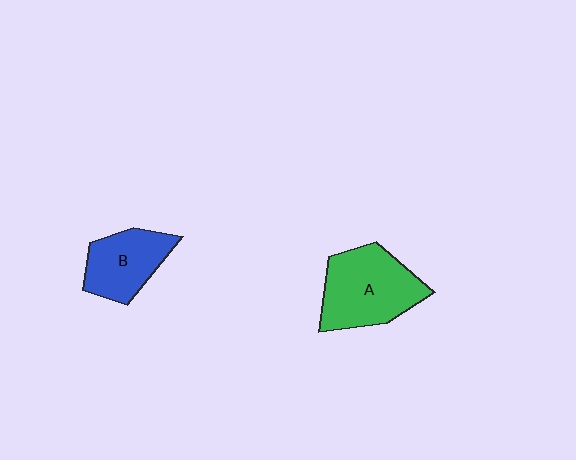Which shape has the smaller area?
Shape B (blue).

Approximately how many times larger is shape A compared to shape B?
Approximately 1.4 times.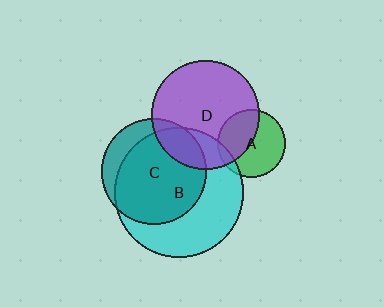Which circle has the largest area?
Circle B (cyan).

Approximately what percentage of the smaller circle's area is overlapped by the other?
Approximately 10%.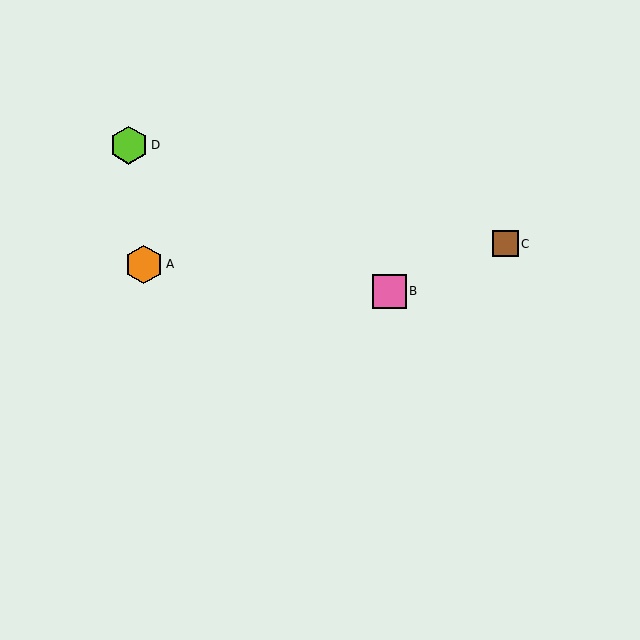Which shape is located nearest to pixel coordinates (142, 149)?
The lime hexagon (labeled D) at (129, 145) is nearest to that location.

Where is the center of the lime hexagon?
The center of the lime hexagon is at (129, 145).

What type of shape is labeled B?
Shape B is a pink square.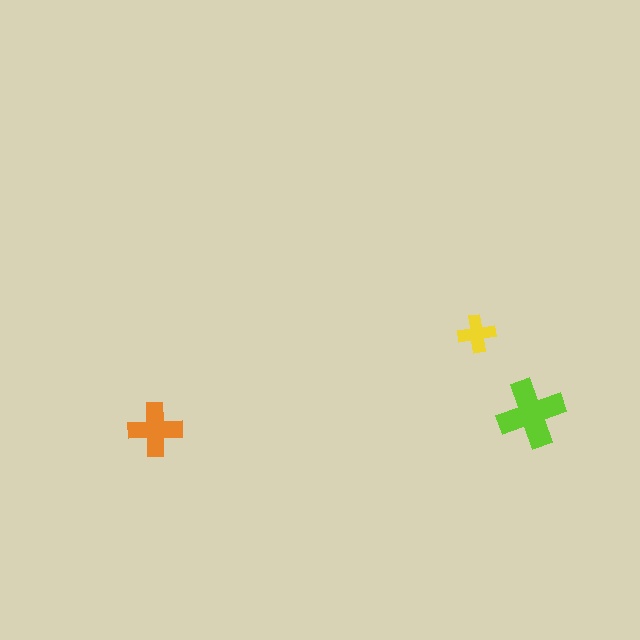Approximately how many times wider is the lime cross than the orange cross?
About 1.5 times wider.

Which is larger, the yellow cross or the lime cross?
The lime one.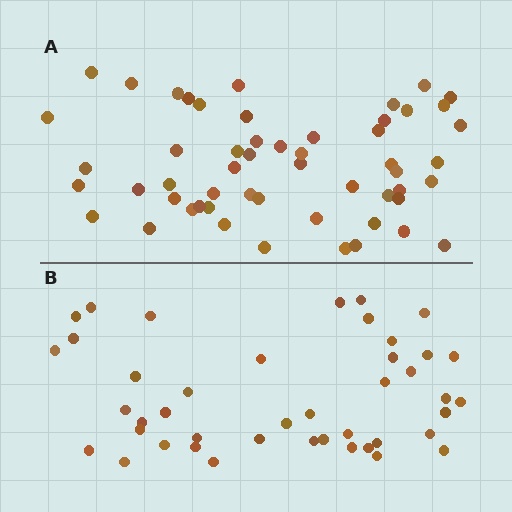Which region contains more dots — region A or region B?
Region A (the top region) has more dots.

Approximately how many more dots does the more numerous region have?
Region A has roughly 12 or so more dots than region B.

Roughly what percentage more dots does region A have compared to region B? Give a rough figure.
About 25% more.